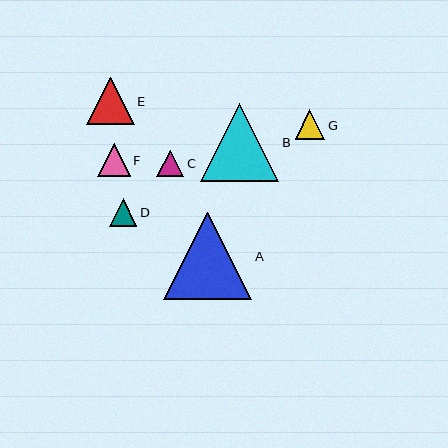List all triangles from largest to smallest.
From largest to smallest: A, B, E, F, G, D, C.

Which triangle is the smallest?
Triangle C is the smallest with a size of approximately 27 pixels.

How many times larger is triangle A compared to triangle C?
Triangle A is approximately 3.3 times the size of triangle C.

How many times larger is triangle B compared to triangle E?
Triangle B is approximately 1.6 times the size of triangle E.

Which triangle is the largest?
Triangle A is the largest with a size of approximately 88 pixels.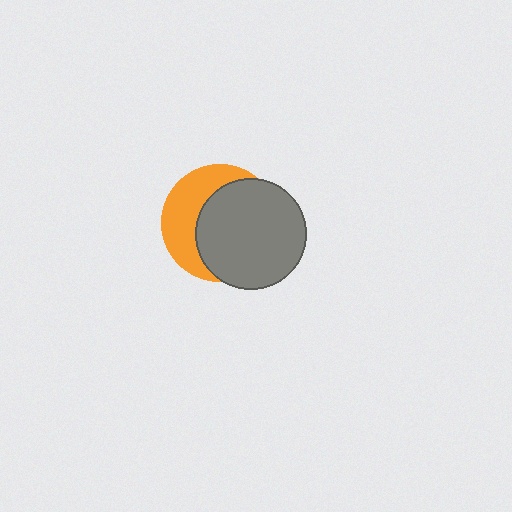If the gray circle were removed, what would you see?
You would see the complete orange circle.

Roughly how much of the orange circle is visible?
A small part of it is visible (roughly 39%).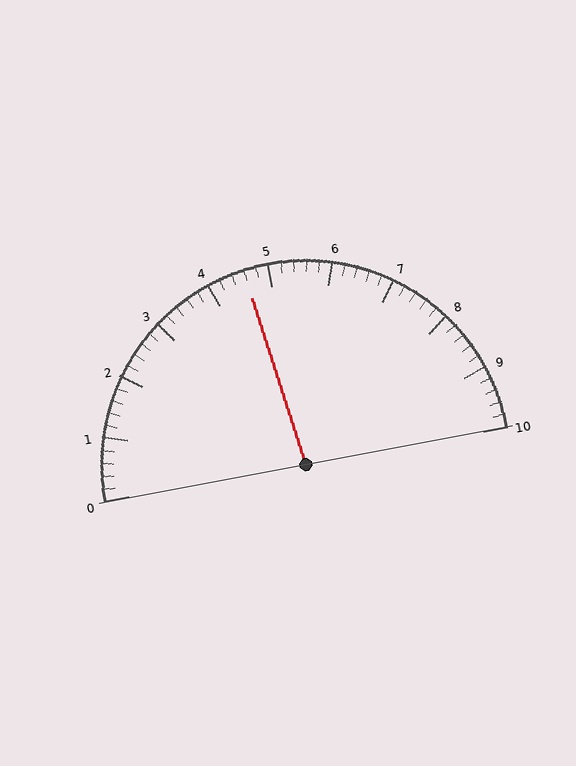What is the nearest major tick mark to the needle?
The nearest major tick mark is 5.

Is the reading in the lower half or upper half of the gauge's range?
The reading is in the lower half of the range (0 to 10).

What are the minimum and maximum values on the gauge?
The gauge ranges from 0 to 10.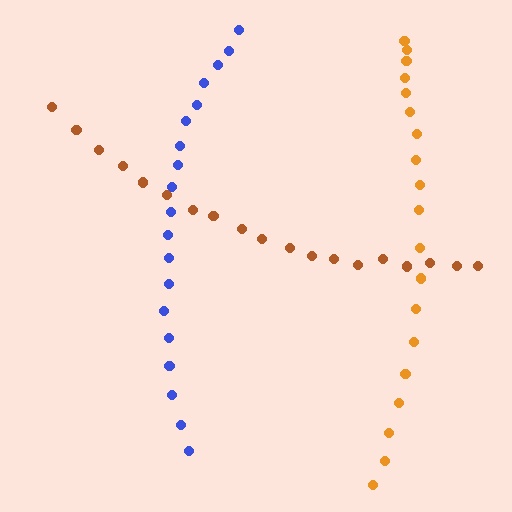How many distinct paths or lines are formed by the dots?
There are 3 distinct paths.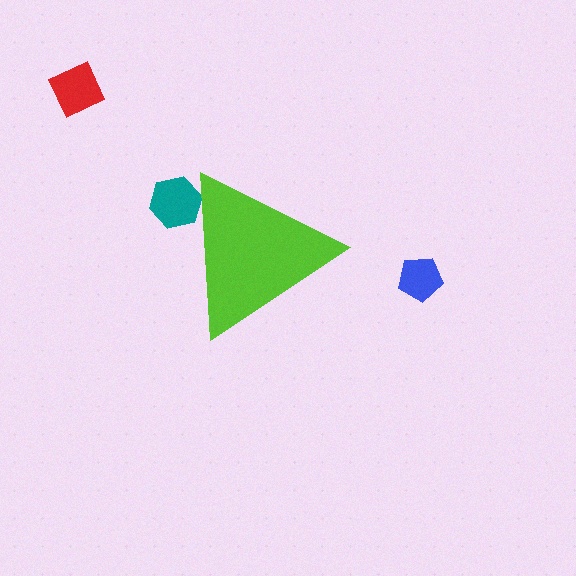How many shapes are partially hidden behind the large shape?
1 shape is partially hidden.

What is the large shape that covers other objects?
A lime triangle.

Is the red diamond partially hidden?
No, the red diamond is fully visible.